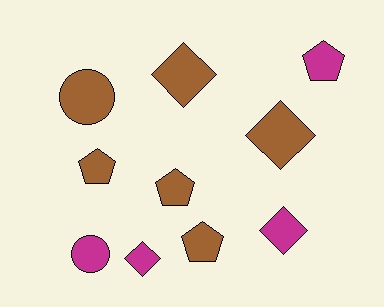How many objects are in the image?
There are 10 objects.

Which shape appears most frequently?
Pentagon, with 4 objects.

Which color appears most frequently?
Brown, with 6 objects.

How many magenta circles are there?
There is 1 magenta circle.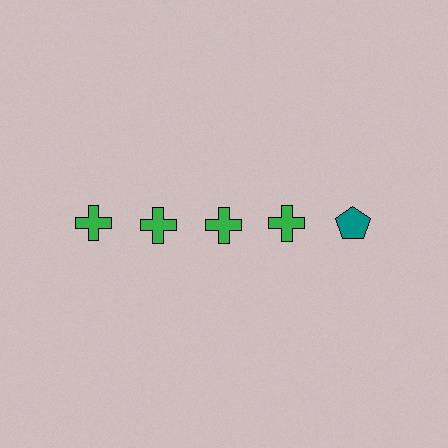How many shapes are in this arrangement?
There are 5 shapes arranged in a grid pattern.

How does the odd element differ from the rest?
It differs in both color (teal instead of green) and shape (pentagon instead of cross).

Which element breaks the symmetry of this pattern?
The teal pentagon in the top row, rightmost column breaks the symmetry. All other shapes are green crosses.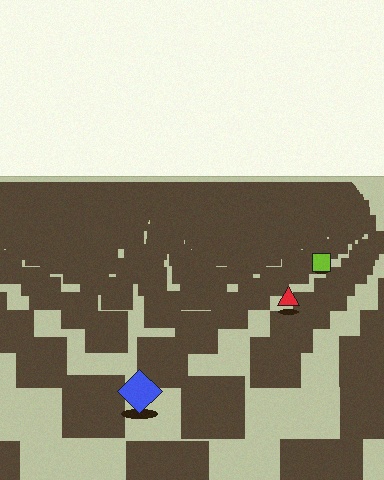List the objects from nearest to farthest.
From nearest to farthest: the blue diamond, the red triangle, the lime square.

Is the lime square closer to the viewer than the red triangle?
No. The red triangle is closer — you can tell from the texture gradient: the ground texture is coarser near it.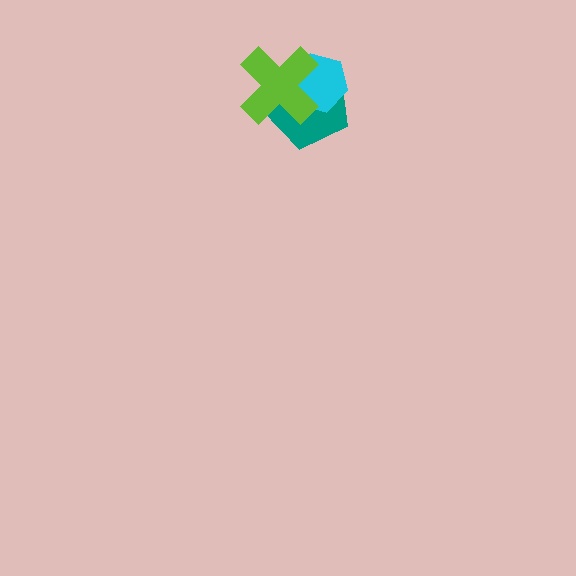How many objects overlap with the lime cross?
2 objects overlap with the lime cross.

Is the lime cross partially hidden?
No, no other shape covers it.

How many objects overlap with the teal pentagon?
2 objects overlap with the teal pentagon.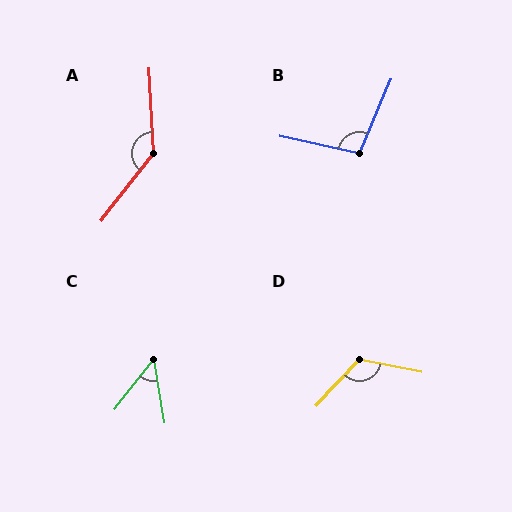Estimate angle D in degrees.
Approximately 122 degrees.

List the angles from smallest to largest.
C (48°), B (100°), D (122°), A (139°).